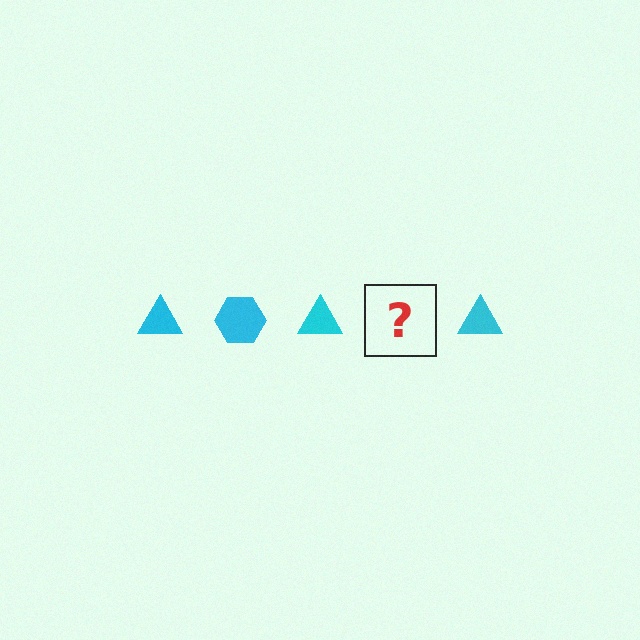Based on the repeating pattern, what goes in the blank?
The blank should be a cyan hexagon.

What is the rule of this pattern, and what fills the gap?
The rule is that the pattern cycles through triangle, hexagon shapes in cyan. The gap should be filled with a cyan hexagon.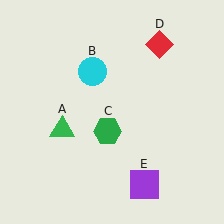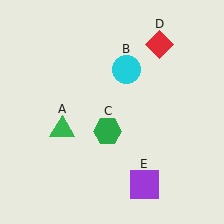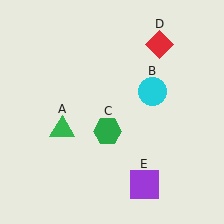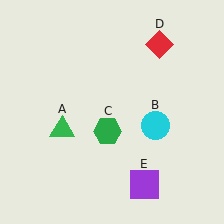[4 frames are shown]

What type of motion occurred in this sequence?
The cyan circle (object B) rotated clockwise around the center of the scene.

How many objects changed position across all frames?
1 object changed position: cyan circle (object B).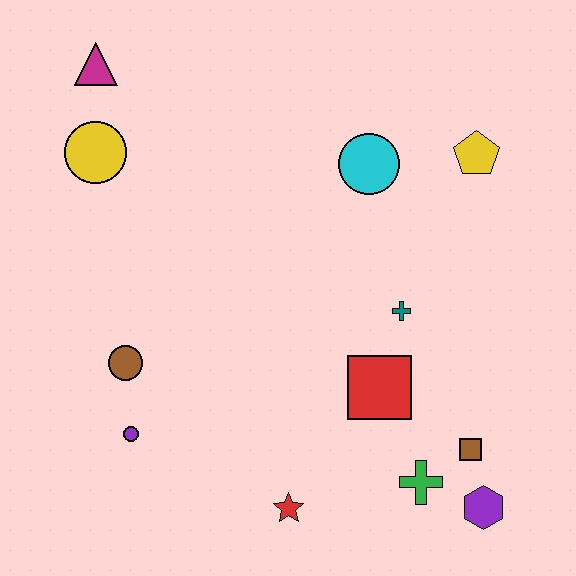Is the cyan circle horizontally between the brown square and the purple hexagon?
No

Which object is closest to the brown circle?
The purple circle is closest to the brown circle.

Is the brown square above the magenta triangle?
No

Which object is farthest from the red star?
The magenta triangle is farthest from the red star.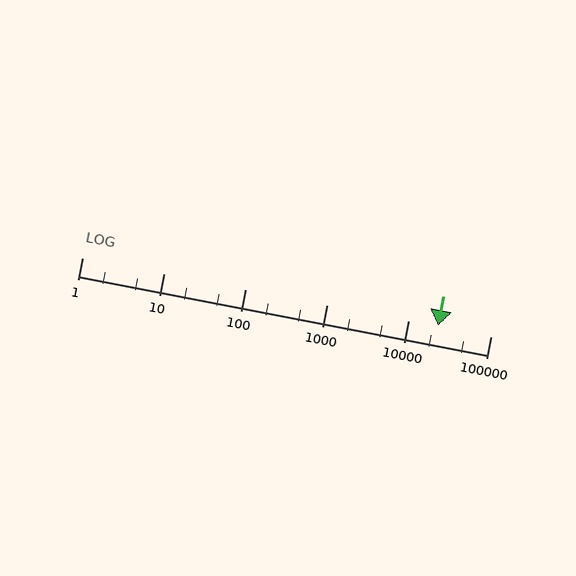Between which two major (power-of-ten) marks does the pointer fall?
The pointer is between 10000 and 100000.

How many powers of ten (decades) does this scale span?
The scale spans 5 decades, from 1 to 100000.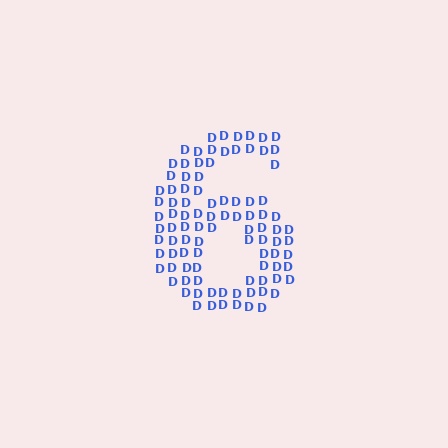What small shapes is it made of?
It is made of small letter D's.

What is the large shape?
The large shape is the digit 6.